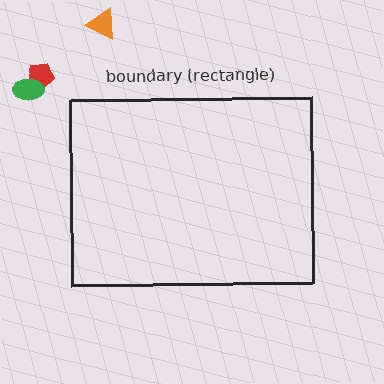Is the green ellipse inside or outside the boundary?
Outside.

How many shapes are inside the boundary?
0 inside, 3 outside.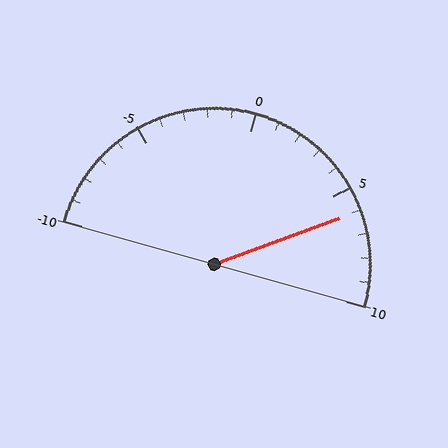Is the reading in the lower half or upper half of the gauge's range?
The reading is in the upper half of the range (-10 to 10).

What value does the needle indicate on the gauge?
The needle indicates approximately 6.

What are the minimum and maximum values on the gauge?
The gauge ranges from -10 to 10.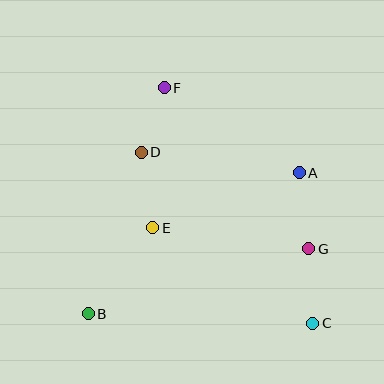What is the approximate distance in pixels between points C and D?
The distance between C and D is approximately 243 pixels.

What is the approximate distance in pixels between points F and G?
The distance between F and G is approximately 216 pixels.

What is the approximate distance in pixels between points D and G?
The distance between D and G is approximately 194 pixels.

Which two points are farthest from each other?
Points C and F are farthest from each other.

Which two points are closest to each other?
Points D and F are closest to each other.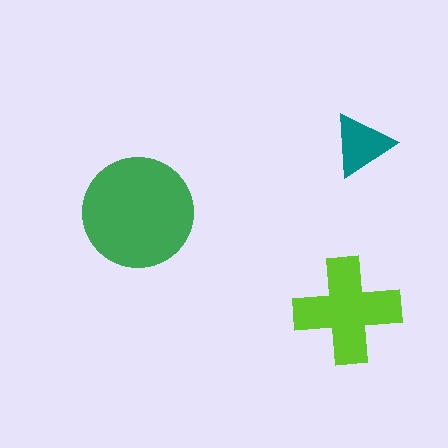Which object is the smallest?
The teal triangle.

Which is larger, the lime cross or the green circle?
The green circle.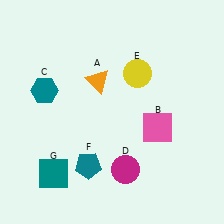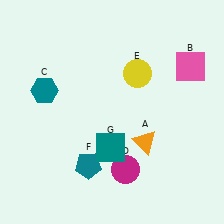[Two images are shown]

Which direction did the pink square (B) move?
The pink square (B) moved up.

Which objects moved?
The objects that moved are: the orange triangle (A), the pink square (B), the teal square (G).